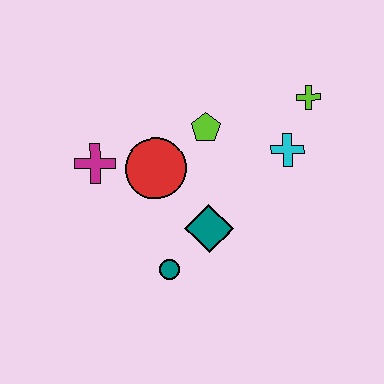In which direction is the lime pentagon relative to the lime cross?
The lime pentagon is to the left of the lime cross.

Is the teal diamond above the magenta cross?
No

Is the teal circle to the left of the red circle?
No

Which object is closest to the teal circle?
The teal diamond is closest to the teal circle.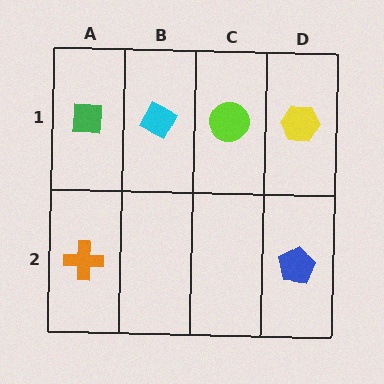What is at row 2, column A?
An orange cross.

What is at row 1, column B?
A cyan diamond.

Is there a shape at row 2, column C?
No, that cell is empty.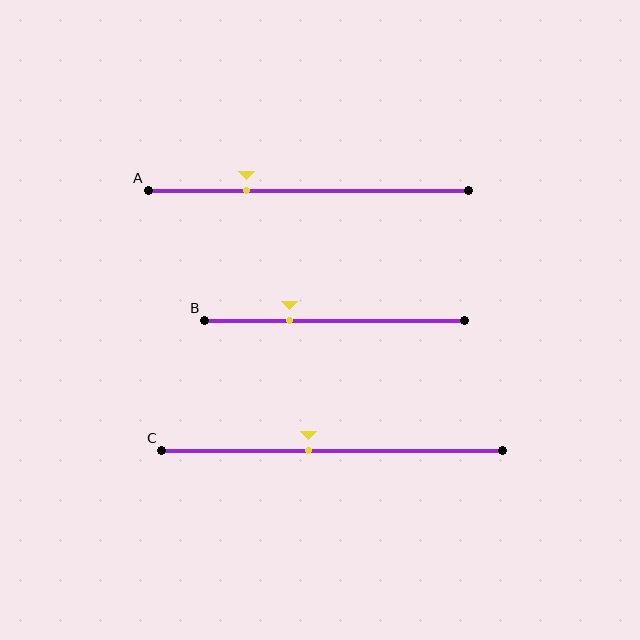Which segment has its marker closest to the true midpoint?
Segment C has its marker closest to the true midpoint.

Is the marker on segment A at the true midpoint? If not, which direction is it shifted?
No, the marker on segment A is shifted to the left by about 19% of the segment length.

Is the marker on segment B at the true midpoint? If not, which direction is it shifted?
No, the marker on segment B is shifted to the left by about 17% of the segment length.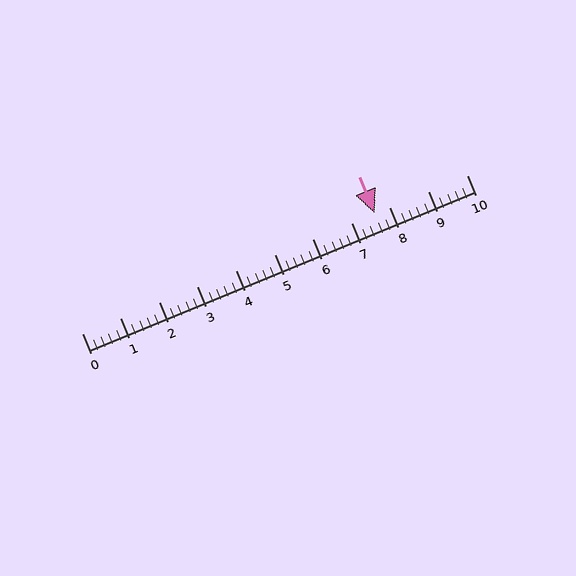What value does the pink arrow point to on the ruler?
The pink arrow points to approximately 7.6.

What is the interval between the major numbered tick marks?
The major tick marks are spaced 1 units apart.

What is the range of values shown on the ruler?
The ruler shows values from 0 to 10.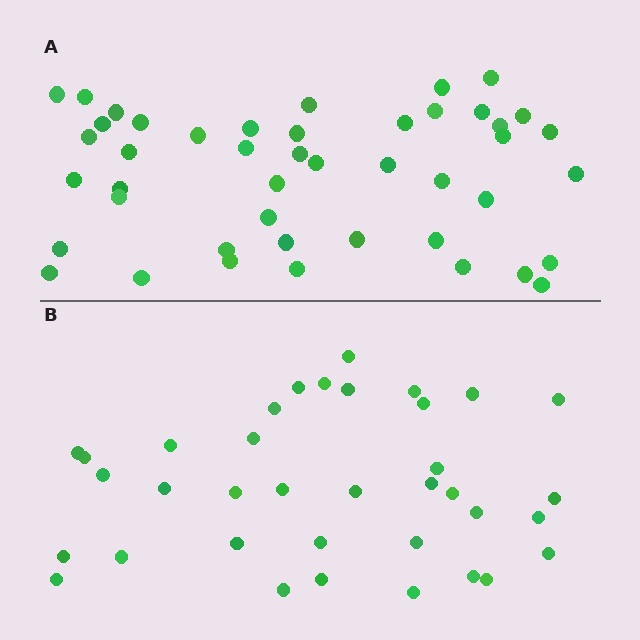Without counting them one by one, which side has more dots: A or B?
Region A (the top region) has more dots.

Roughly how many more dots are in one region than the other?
Region A has roughly 8 or so more dots than region B.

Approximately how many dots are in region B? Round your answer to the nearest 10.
About 40 dots. (The exact count is 36, which rounds to 40.)